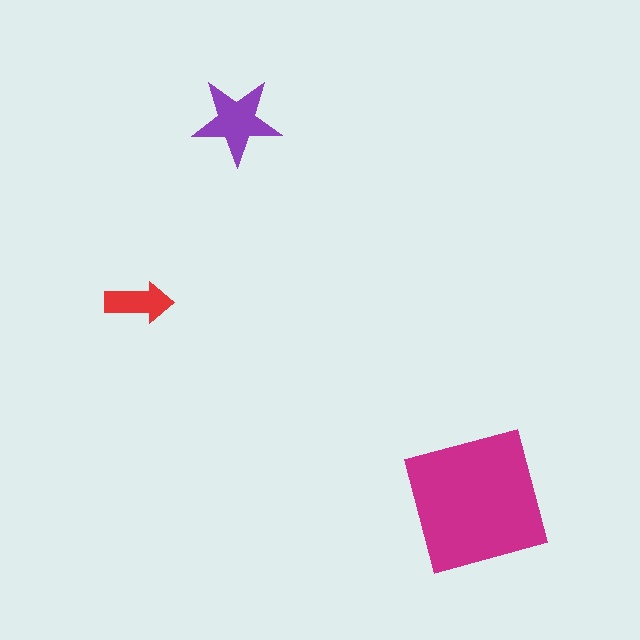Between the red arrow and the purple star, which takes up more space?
The purple star.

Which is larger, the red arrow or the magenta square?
The magenta square.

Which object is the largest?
The magenta square.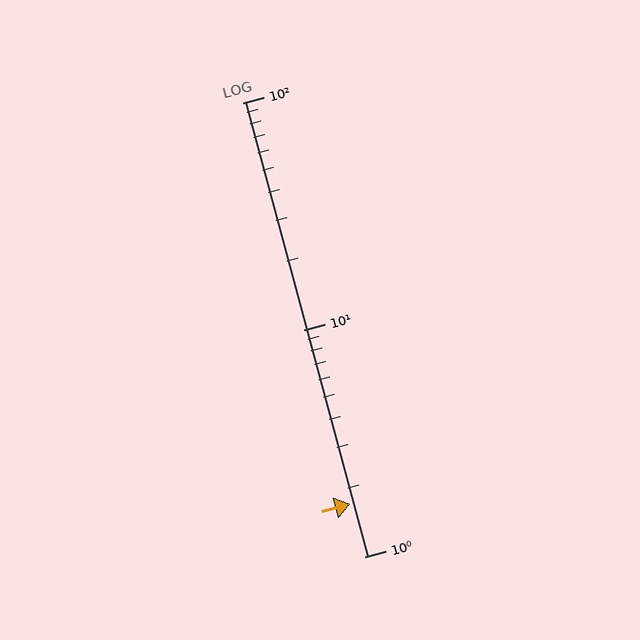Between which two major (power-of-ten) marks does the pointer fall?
The pointer is between 1 and 10.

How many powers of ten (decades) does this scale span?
The scale spans 2 decades, from 1 to 100.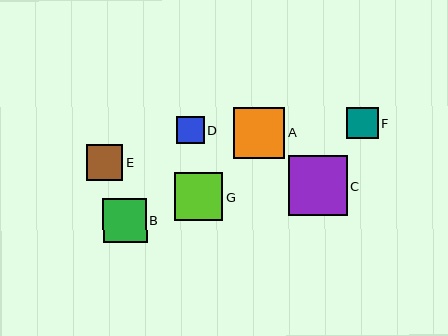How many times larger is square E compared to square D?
Square E is approximately 1.3 times the size of square D.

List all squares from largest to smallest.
From largest to smallest: C, A, G, B, E, F, D.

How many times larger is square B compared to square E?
Square B is approximately 1.2 times the size of square E.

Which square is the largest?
Square C is the largest with a size of approximately 59 pixels.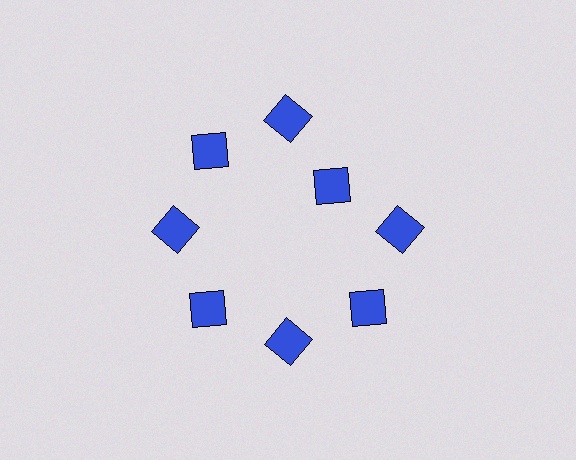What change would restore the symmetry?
The symmetry would be restored by moving it outward, back onto the ring so that all 8 diamonds sit at equal angles and equal distance from the center.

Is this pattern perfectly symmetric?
No. The 8 blue diamonds are arranged in a ring, but one element near the 2 o'clock position is pulled inward toward the center, breaking the 8-fold rotational symmetry.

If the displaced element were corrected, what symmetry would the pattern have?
It would have 8-fold rotational symmetry — the pattern would map onto itself every 45 degrees.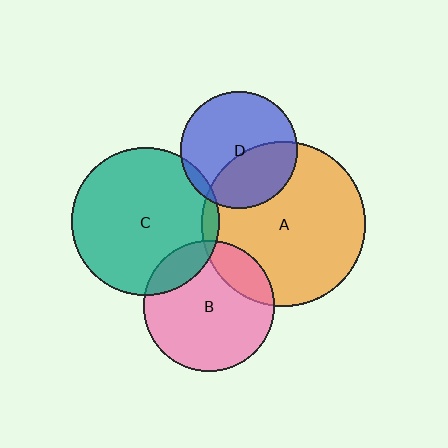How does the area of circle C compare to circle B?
Approximately 1.3 times.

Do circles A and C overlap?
Yes.